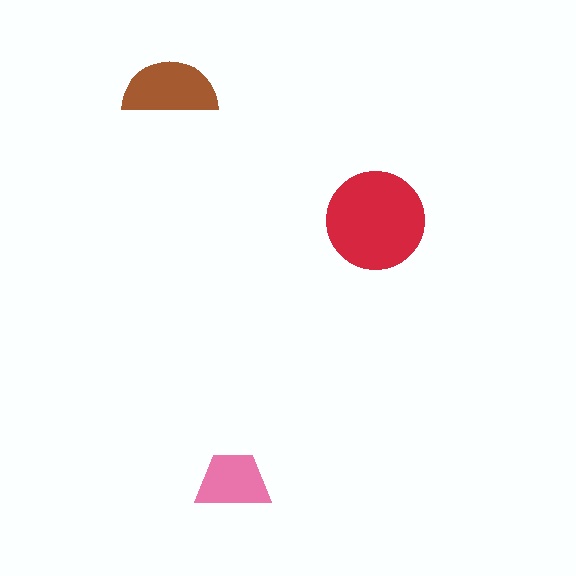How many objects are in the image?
There are 3 objects in the image.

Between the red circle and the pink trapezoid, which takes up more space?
The red circle.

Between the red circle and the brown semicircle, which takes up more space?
The red circle.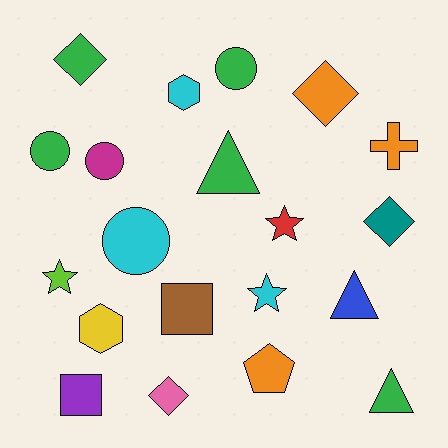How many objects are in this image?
There are 20 objects.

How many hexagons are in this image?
There are 2 hexagons.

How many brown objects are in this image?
There is 1 brown object.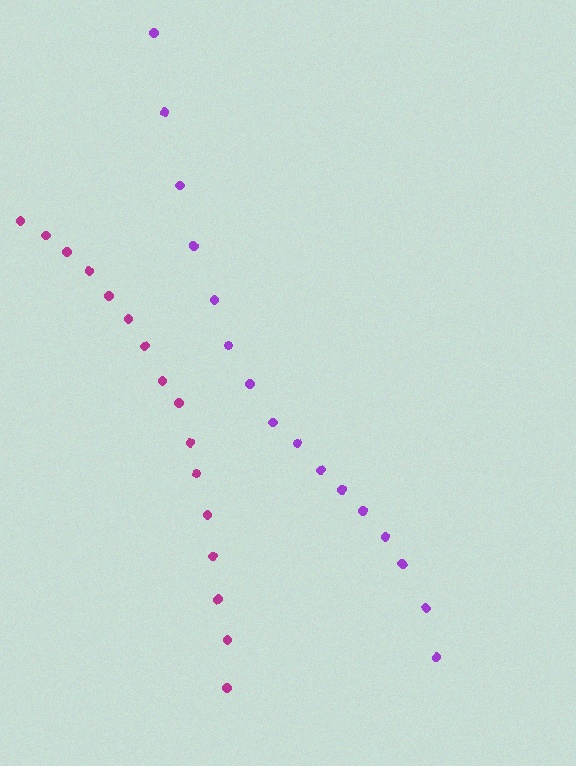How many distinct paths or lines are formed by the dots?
There are 2 distinct paths.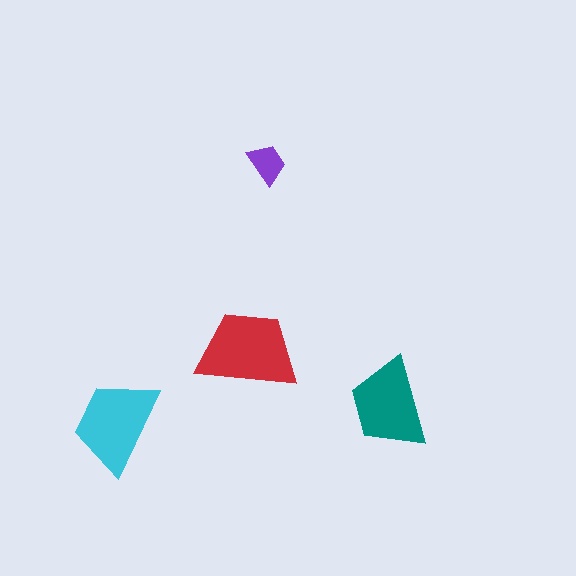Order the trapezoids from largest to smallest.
the red one, the cyan one, the teal one, the purple one.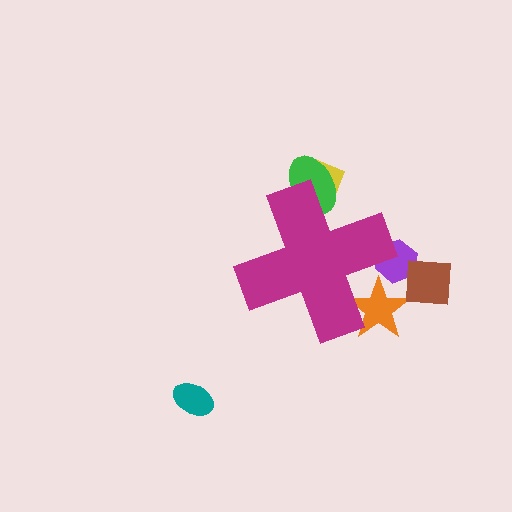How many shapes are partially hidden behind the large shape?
4 shapes are partially hidden.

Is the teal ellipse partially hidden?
No, the teal ellipse is fully visible.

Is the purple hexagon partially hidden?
Yes, the purple hexagon is partially hidden behind the magenta cross.